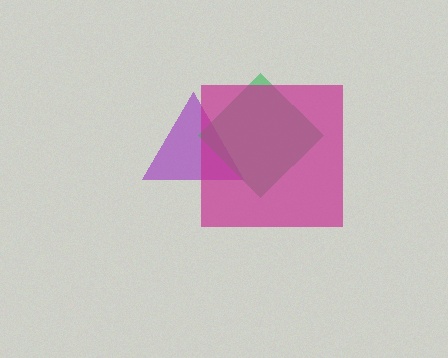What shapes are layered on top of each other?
The layered shapes are: a purple triangle, a green diamond, a magenta square.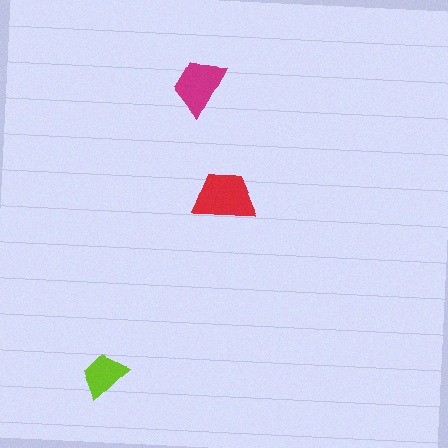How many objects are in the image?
There are 3 objects in the image.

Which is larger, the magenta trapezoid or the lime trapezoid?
The magenta one.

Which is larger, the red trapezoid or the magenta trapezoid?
The red one.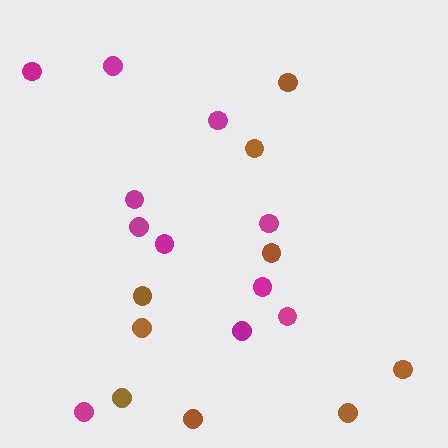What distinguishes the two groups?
There are 2 groups: one group of brown circles (9) and one group of magenta circles (11).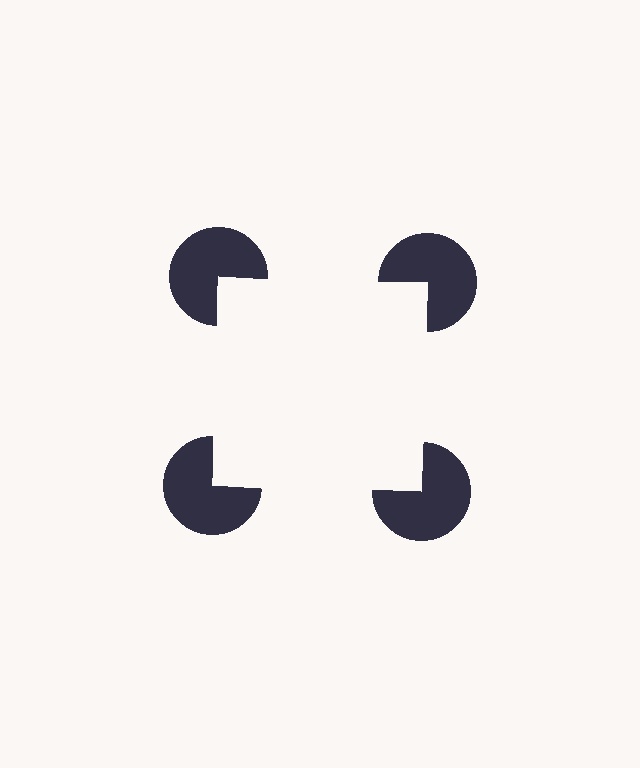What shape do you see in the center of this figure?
An illusory square — its edges are inferred from the aligned wedge cuts in the pac-man discs, not physically drawn.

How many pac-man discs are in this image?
There are 4 — one at each vertex of the illusory square.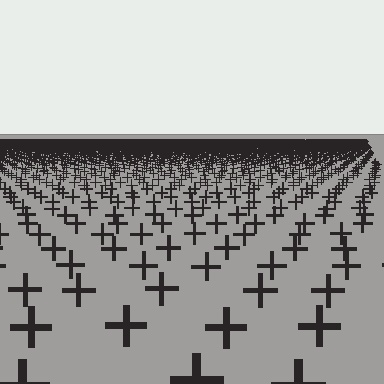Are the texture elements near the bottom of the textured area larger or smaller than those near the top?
Larger. Near the bottom, elements are closer to the viewer and appear at a bigger on-screen size.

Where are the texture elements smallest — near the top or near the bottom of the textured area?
Near the top.